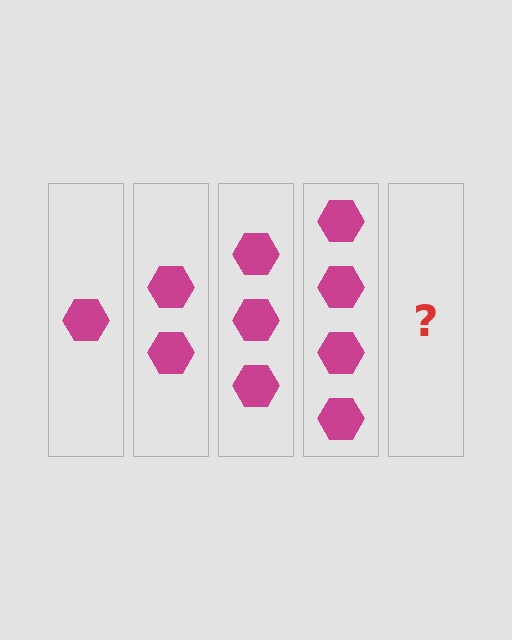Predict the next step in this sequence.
The next step is 5 hexagons.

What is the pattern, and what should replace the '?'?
The pattern is that each step adds one more hexagon. The '?' should be 5 hexagons.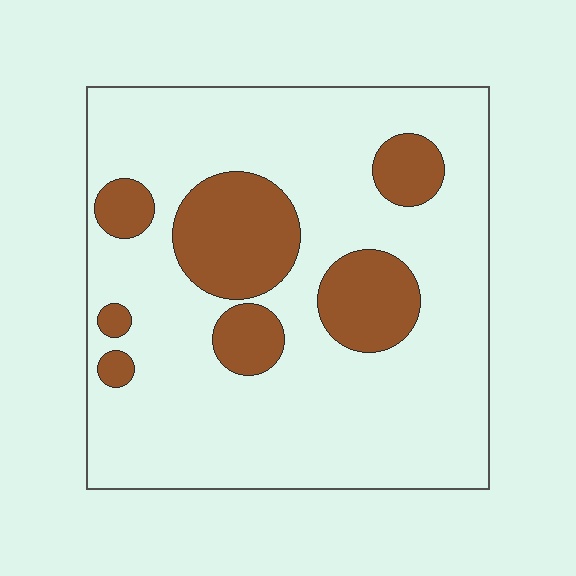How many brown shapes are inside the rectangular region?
7.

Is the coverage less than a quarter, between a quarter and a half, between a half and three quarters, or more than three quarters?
Less than a quarter.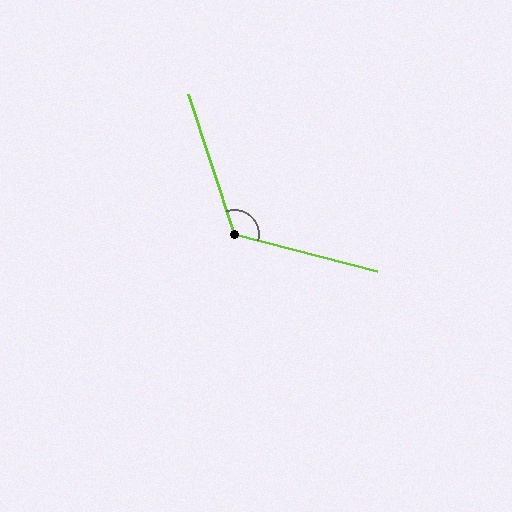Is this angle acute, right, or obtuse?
It is obtuse.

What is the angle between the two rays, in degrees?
Approximately 123 degrees.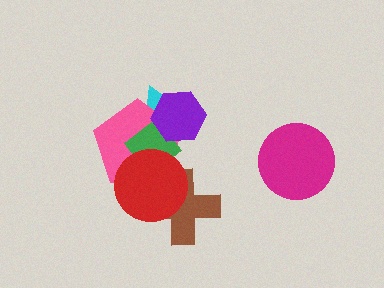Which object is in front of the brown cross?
The red circle is in front of the brown cross.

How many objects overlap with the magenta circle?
0 objects overlap with the magenta circle.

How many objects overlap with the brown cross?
1 object overlaps with the brown cross.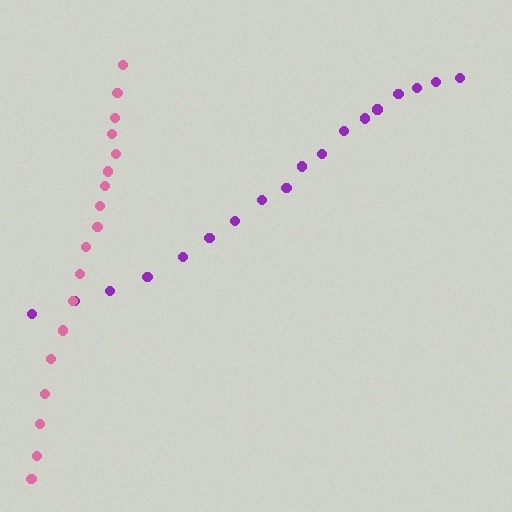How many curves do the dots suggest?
There are 2 distinct paths.